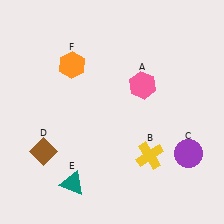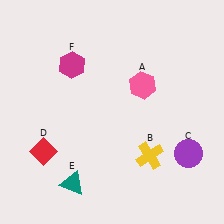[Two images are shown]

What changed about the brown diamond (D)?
In Image 1, D is brown. In Image 2, it changed to red.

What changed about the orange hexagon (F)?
In Image 1, F is orange. In Image 2, it changed to magenta.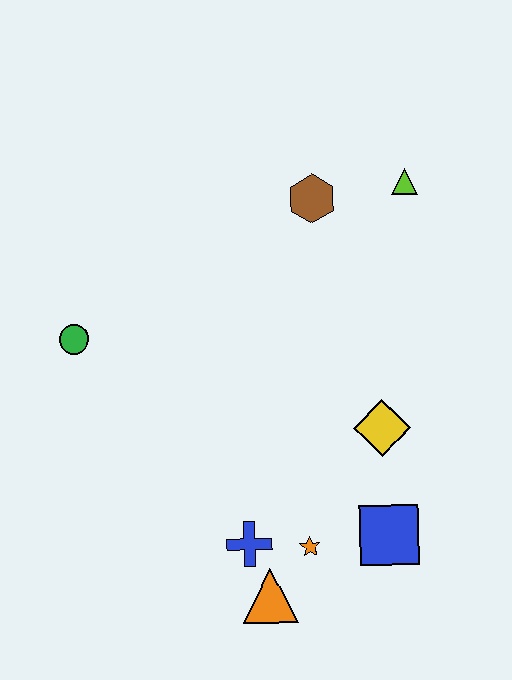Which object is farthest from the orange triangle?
The lime triangle is farthest from the orange triangle.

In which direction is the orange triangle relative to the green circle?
The orange triangle is below the green circle.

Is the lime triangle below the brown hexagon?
No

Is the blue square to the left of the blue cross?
No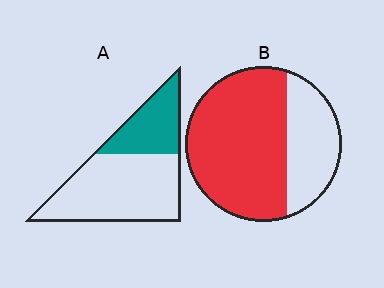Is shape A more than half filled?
No.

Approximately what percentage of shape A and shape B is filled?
A is approximately 30% and B is approximately 70%.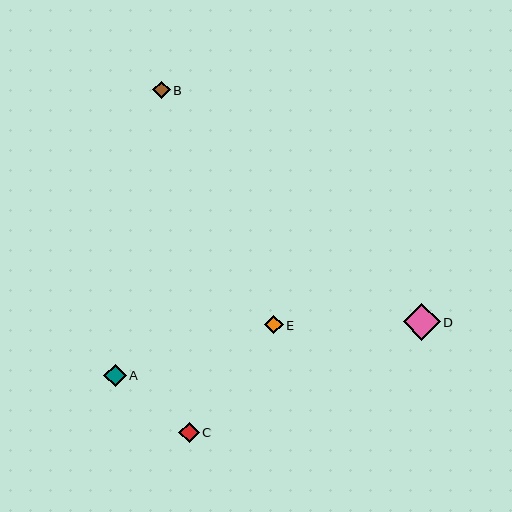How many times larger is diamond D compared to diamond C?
Diamond D is approximately 1.8 times the size of diamond C.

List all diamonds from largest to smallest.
From largest to smallest: D, A, C, E, B.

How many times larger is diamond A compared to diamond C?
Diamond A is approximately 1.1 times the size of diamond C.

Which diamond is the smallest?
Diamond B is the smallest with a size of approximately 17 pixels.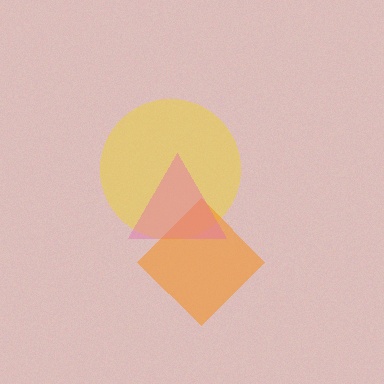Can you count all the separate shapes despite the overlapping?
Yes, there are 3 separate shapes.